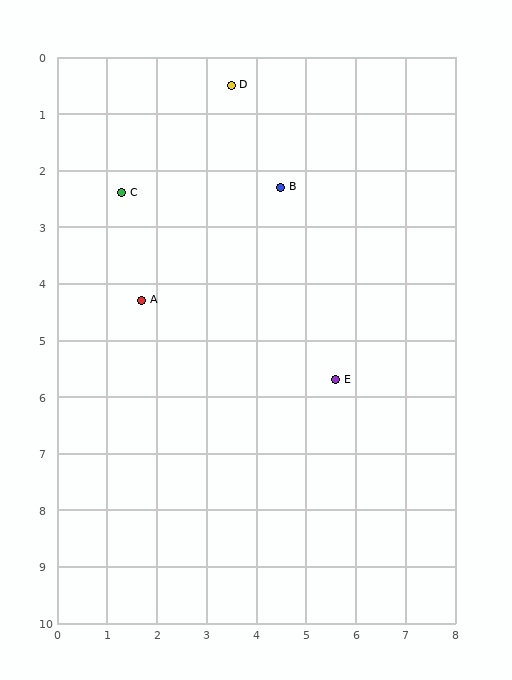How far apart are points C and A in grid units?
Points C and A are about 1.9 grid units apart.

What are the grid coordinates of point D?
Point D is at approximately (3.5, 0.5).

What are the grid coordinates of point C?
Point C is at approximately (1.3, 2.4).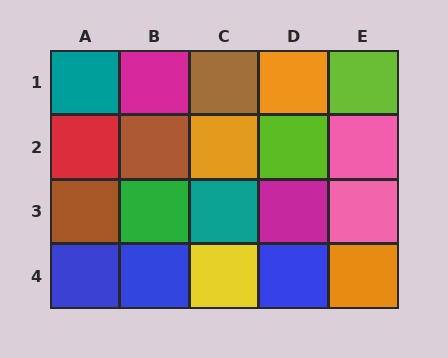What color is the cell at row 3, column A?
Brown.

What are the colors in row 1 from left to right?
Teal, magenta, brown, orange, lime.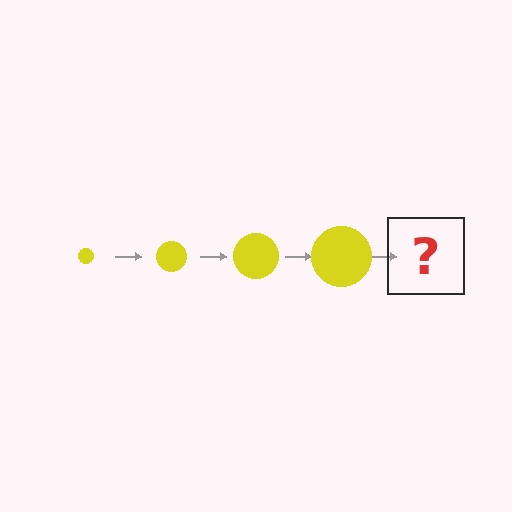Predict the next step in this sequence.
The next step is a yellow circle, larger than the previous one.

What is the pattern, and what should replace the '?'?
The pattern is that the circle gets progressively larger each step. The '?' should be a yellow circle, larger than the previous one.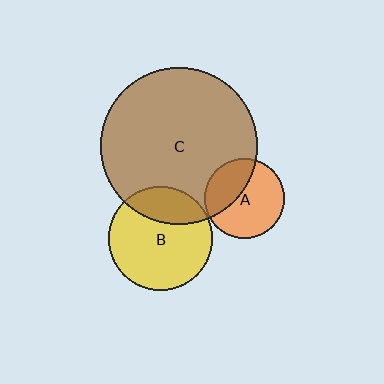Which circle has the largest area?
Circle C (brown).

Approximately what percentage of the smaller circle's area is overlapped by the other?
Approximately 25%.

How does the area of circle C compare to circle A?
Approximately 3.9 times.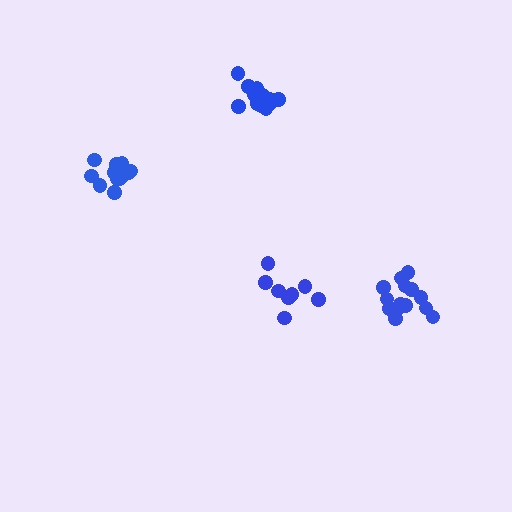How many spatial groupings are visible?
There are 4 spatial groupings.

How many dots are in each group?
Group 1: 8 dots, Group 2: 14 dots, Group 3: 12 dots, Group 4: 12 dots (46 total).